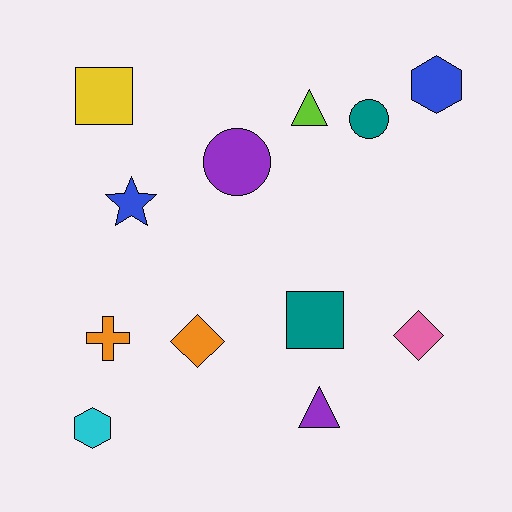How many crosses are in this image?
There is 1 cross.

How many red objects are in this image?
There are no red objects.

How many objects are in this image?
There are 12 objects.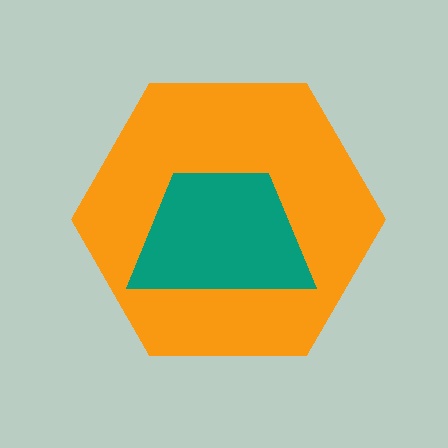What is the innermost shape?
The teal trapezoid.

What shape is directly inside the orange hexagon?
The teal trapezoid.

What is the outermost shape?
The orange hexagon.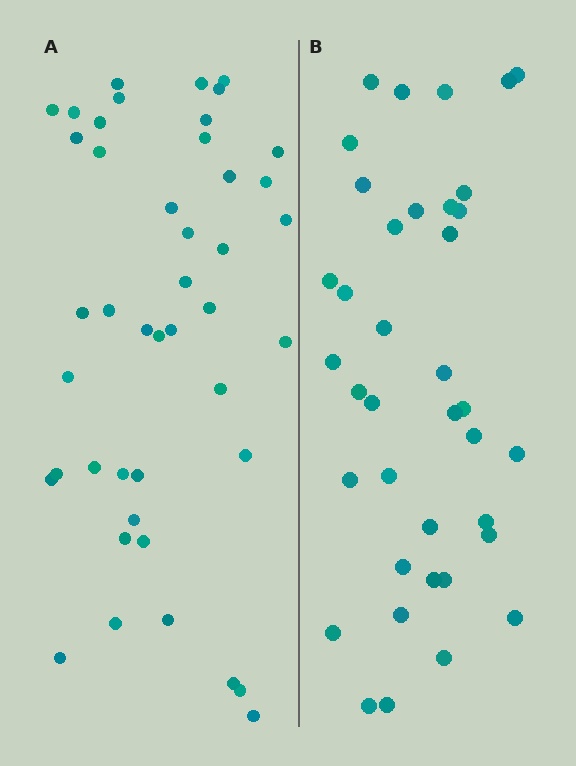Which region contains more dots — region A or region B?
Region A (the left region) has more dots.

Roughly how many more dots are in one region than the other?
Region A has about 6 more dots than region B.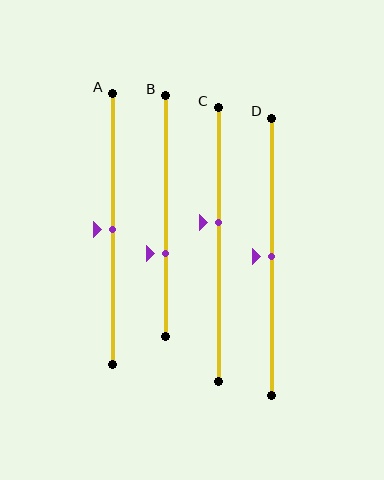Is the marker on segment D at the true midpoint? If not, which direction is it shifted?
Yes, the marker on segment D is at the true midpoint.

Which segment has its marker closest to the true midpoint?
Segment A has its marker closest to the true midpoint.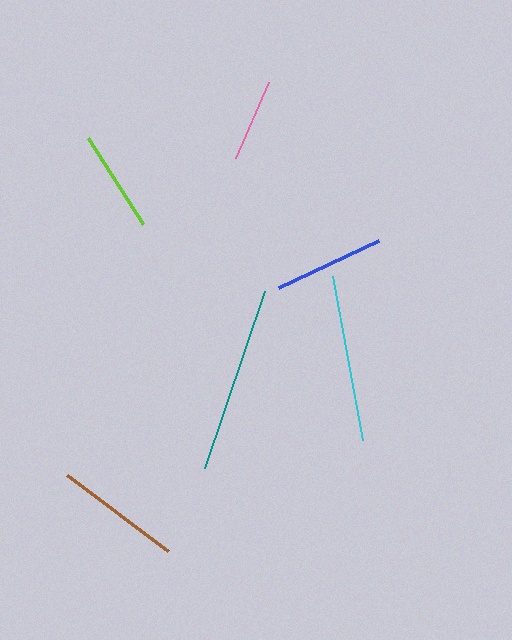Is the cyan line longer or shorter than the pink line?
The cyan line is longer than the pink line.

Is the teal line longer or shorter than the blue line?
The teal line is longer than the blue line.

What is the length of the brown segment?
The brown segment is approximately 126 pixels long.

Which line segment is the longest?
The teal line is the longest at approximately 186 pixels.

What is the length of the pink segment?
The pink segment is approximately 83 pixels long.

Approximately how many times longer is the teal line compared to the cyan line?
The teal line is approximately 1.1 times the length of the cyan line.